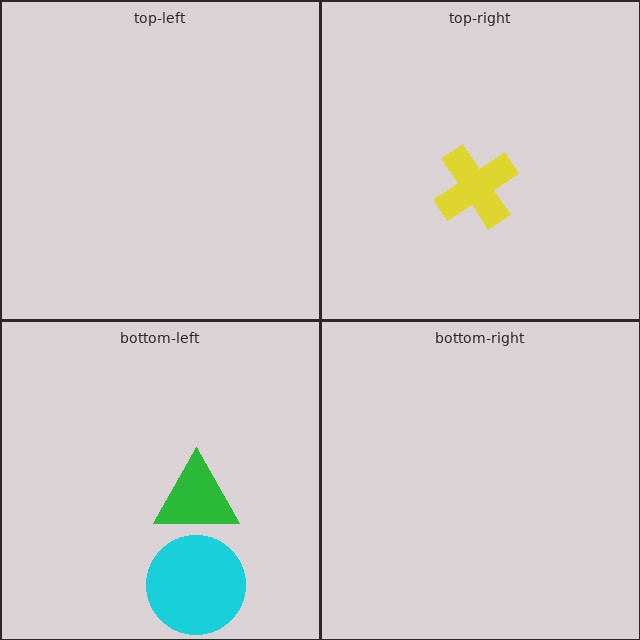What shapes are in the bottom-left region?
The green triangle, the cyan circle.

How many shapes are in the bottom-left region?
2.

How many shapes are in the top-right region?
1.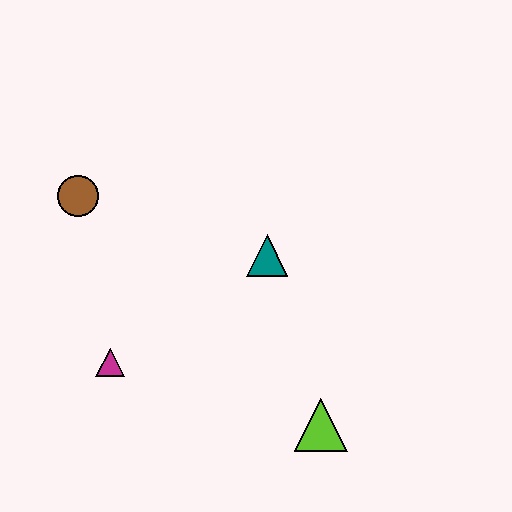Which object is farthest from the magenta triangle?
The lime triangle is farthest from the magenta triangle.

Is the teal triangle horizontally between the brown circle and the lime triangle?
Yes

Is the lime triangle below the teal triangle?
Yes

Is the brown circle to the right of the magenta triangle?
No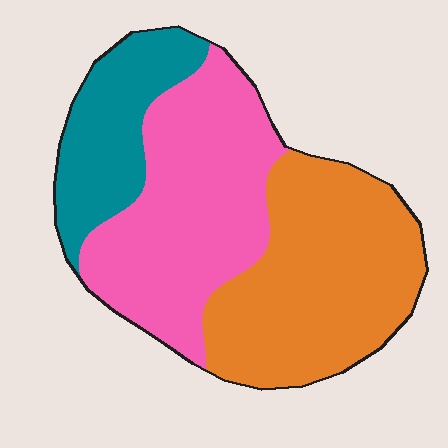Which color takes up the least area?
Teal, at roughly 20%.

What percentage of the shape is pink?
Pink takes up about two fifths (2/5) of the shape.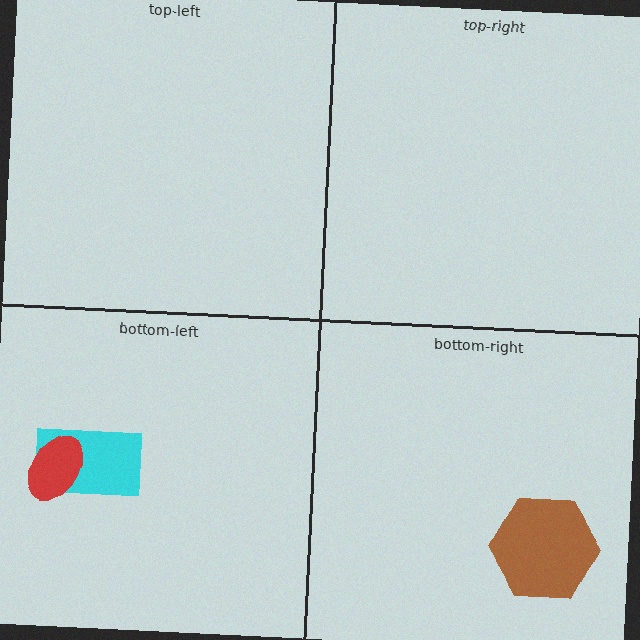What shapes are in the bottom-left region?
The cyan rectangle, the red ellipse.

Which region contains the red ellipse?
The bottom-left region.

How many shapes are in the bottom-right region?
1.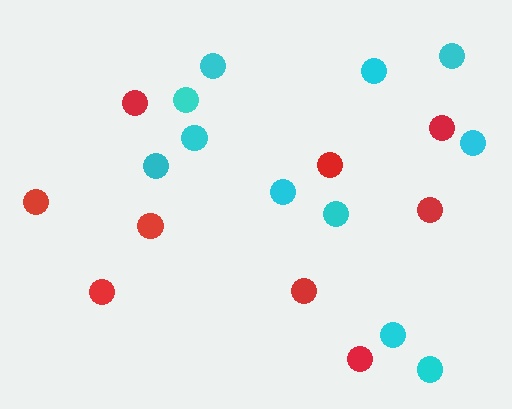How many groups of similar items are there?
There are 2 groups: one group of red circles (9) and one group of cyan circles (11).